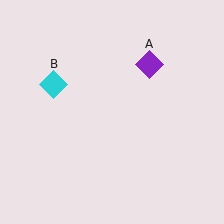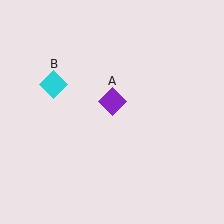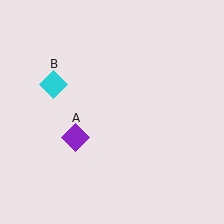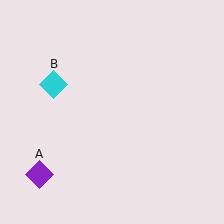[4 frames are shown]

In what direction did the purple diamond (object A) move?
The purple diamond (object A) moved down and to the left.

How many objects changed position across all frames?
1 object changed position: purple diamond (object A).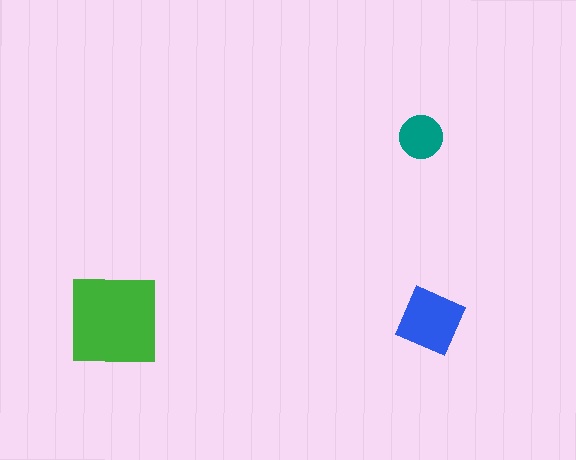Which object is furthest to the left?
The green square is leftmost.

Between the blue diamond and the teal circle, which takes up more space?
The blue diamond.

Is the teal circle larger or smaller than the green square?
Smaller.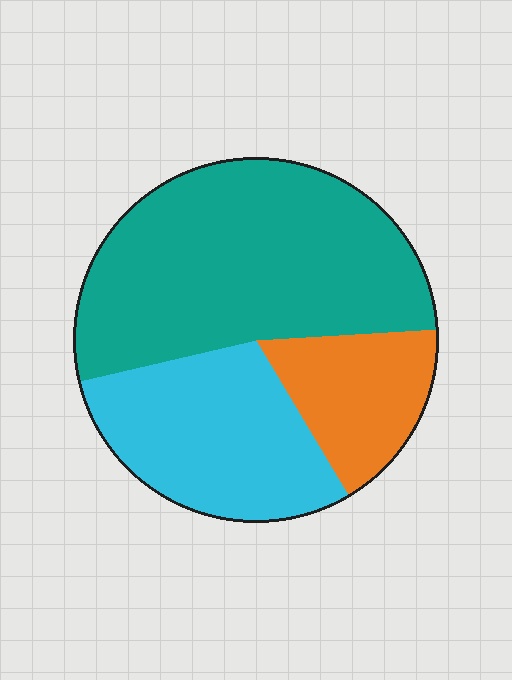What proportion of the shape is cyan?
Cyan covers about 30% of the shape.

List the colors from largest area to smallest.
From largest to smallest: teal, cyan, orange.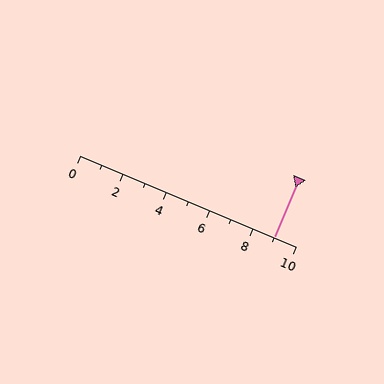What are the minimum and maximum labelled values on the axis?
The axis runs from 0 to 10.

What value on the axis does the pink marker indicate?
The marker indicates approximately 9.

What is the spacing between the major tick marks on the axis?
The major ticks are spaced 2 apart.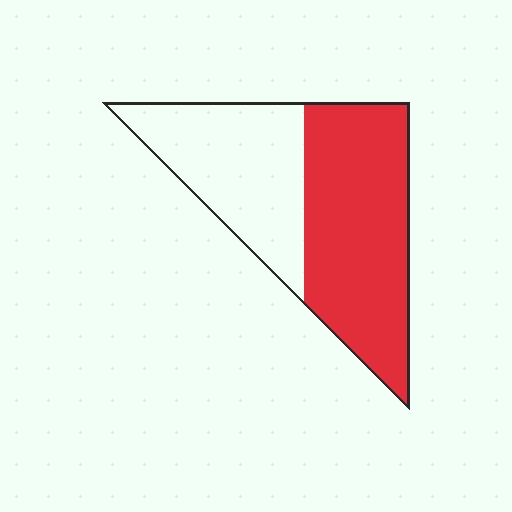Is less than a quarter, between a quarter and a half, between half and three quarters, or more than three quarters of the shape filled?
Between half and three quarters.